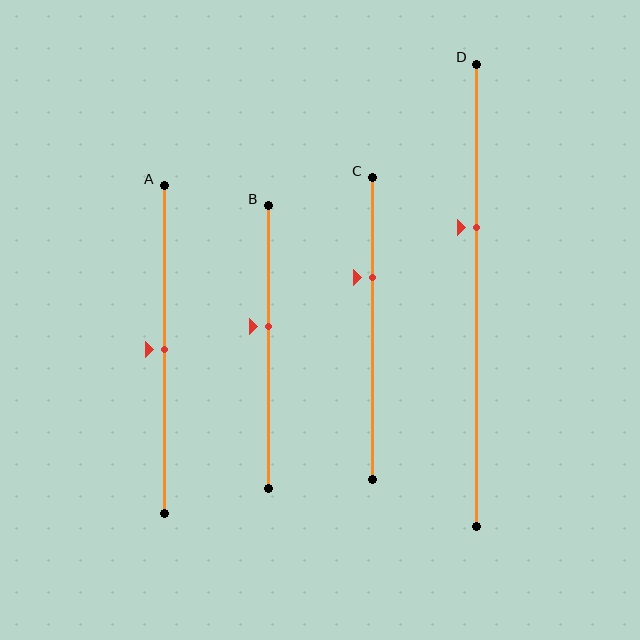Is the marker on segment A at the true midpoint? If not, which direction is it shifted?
Yes, the marker on segment A is at the true midpoint.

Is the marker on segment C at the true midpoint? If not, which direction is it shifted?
No, the marker on segment C is shifted upward by about 17% of the segment length.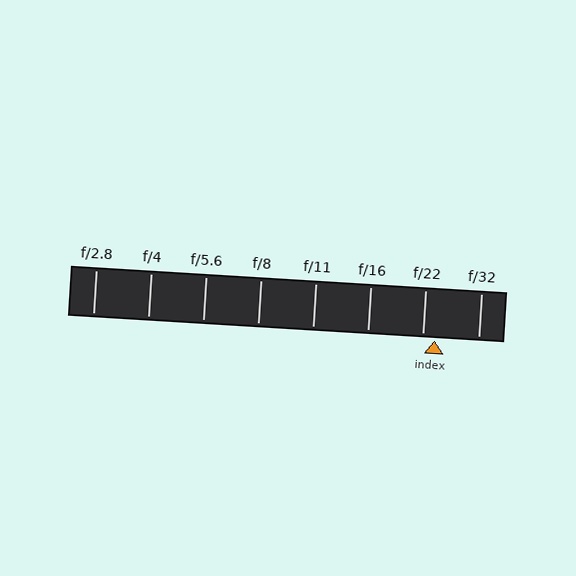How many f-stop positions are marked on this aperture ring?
There are 8 f-stop positions marked.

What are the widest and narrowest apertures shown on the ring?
The widest aperture shown is f/2.8 and the narrowest is f/32.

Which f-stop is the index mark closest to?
The index mark is closest to f/22.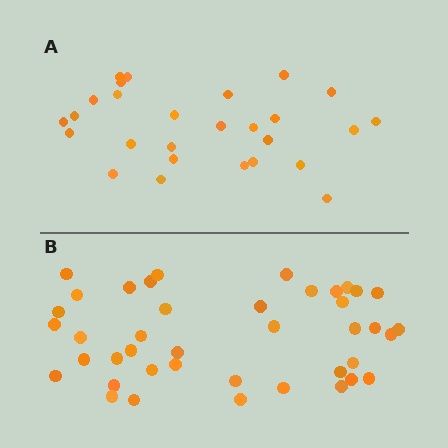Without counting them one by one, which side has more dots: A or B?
Region B (the bottom region) has more dots.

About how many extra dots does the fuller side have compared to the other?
Region B has approximately 15 more dots than region A.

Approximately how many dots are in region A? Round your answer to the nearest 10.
About 30 dots. (The exact count is 27, which rounds to 30.)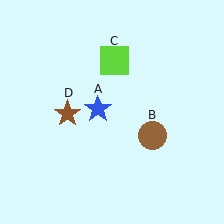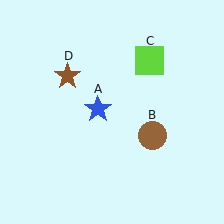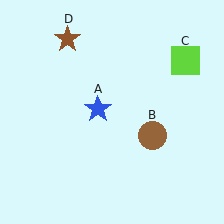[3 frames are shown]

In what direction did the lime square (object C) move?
The lime square (object C) moved right.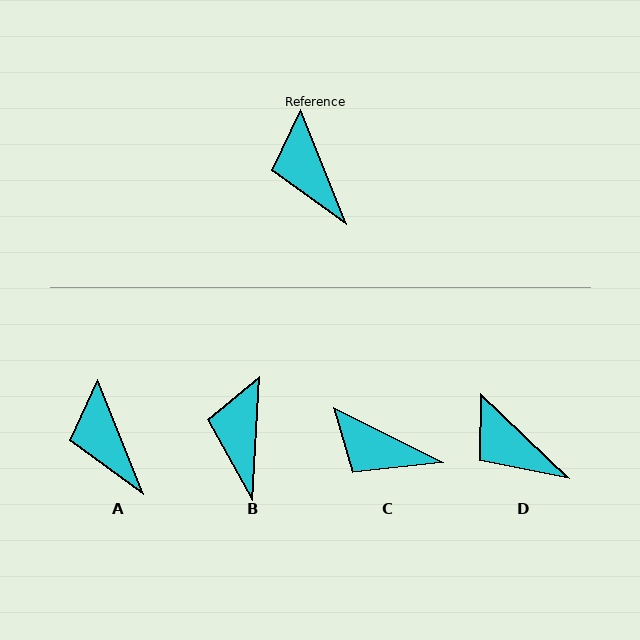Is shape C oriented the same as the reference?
No, it is off by about 42 degrees.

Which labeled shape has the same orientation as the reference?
A.